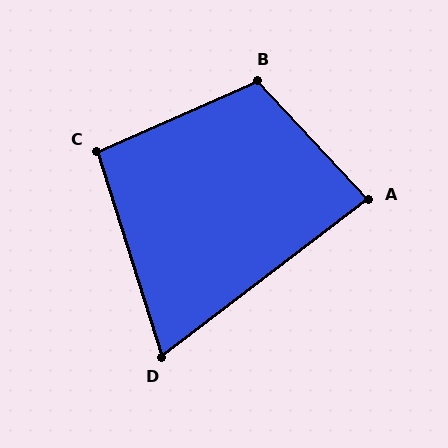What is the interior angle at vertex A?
Approximately 84 degrees (acute).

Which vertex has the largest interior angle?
B, at approximately 110 degrees.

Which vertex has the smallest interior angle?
D, at approximately 70 degrees.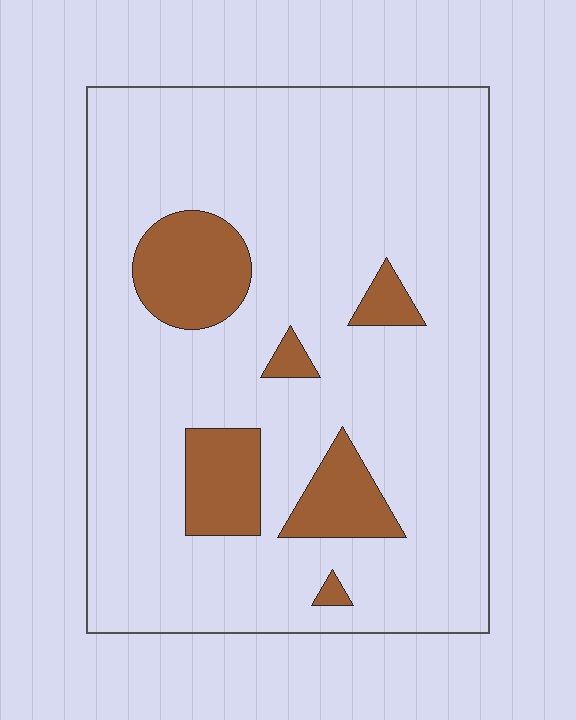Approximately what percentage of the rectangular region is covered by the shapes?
Approximately 15%.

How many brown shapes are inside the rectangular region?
6.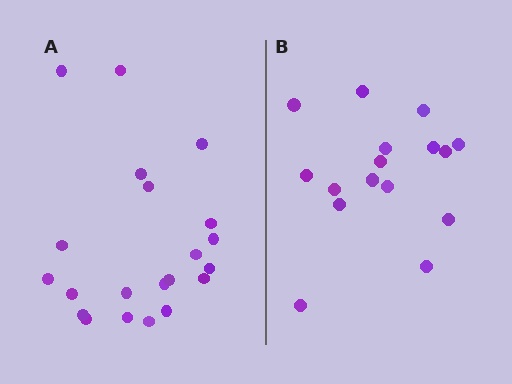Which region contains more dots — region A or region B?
Region A (the left region) has more dots.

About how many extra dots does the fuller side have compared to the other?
Region A has about 5 more dots than region B.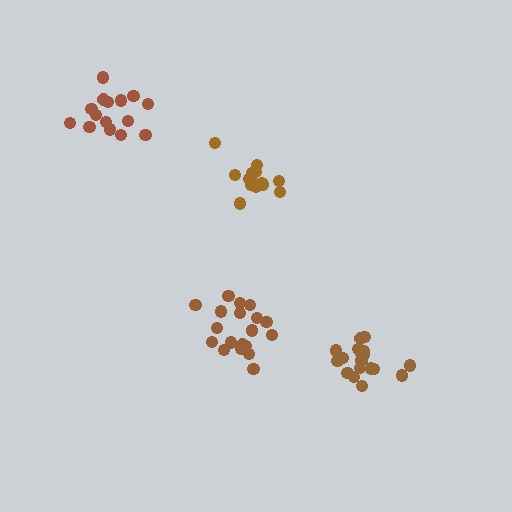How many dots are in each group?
Group 1: 15 dots, Group 2: 18 dots, Group 3: 15 dots, Group 4: 19 dots (67 total).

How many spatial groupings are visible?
There are 4 spatial groupings.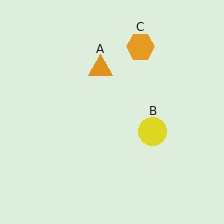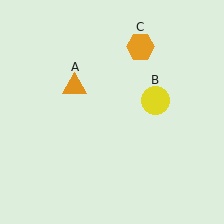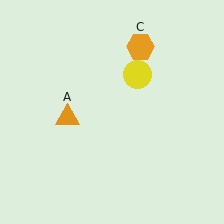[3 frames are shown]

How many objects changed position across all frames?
2 objects changed position: orange triangle (object A), yellow circle (object B).